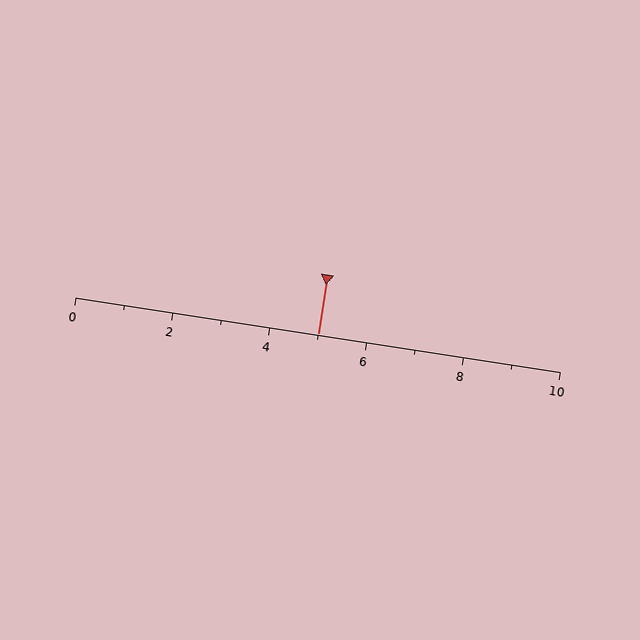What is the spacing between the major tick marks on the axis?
The major ticks are spaced 2 apart.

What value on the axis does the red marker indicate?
The marker indicates approximately 5.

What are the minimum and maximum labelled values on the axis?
The axis runs from 0 to 10.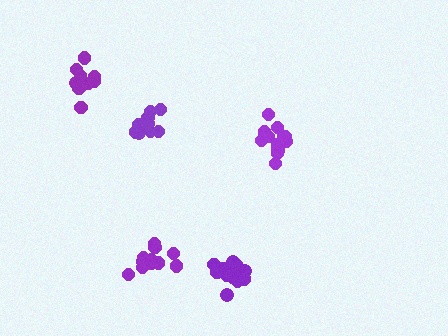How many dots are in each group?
Group 1: 15 dots, Group 2: 11 dots, Group 3: 11 dots, Group 4: 14 dots, Group 5: 10 dots (61 total).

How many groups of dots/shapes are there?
There are 5 groups.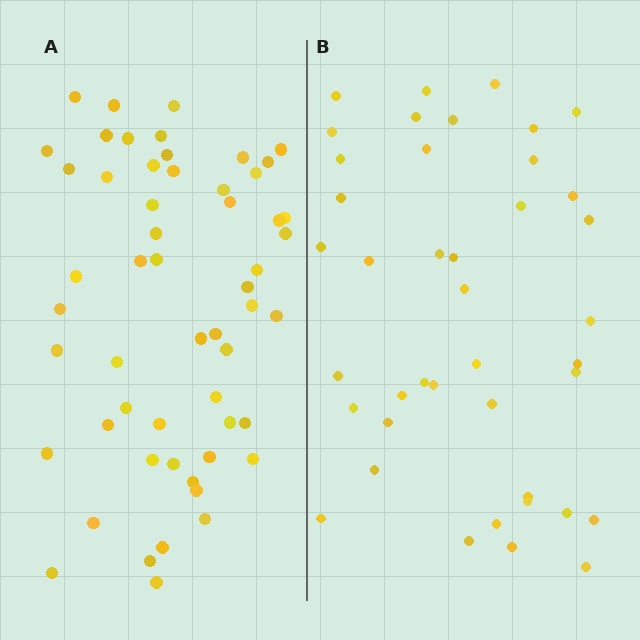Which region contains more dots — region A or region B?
Region A (the left region) has more dots.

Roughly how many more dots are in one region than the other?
Region A has approximately 15 more dots than region B.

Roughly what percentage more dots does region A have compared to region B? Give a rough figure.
About 35% more.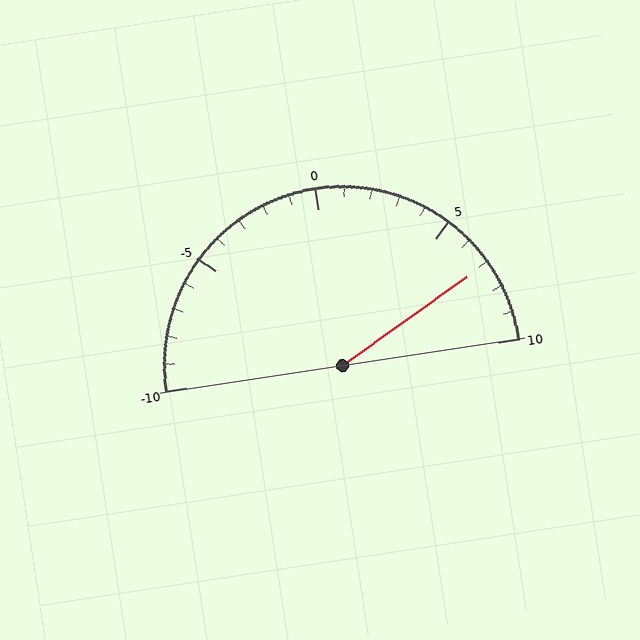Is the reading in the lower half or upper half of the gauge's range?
The reading is in the upper half of the range (-10 to 10).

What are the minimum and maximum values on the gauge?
The gauge ranges from -10 to 10.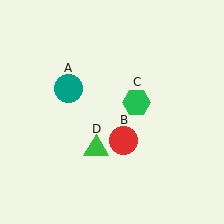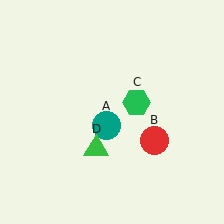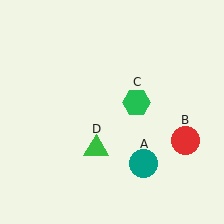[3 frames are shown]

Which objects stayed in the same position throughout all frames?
Green hexagon (object C) and green triangle (object D) remained stationary.